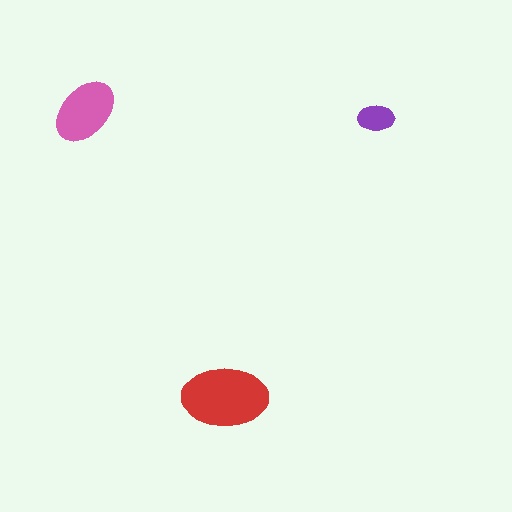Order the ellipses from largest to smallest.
the red one, the pink one, the purple one.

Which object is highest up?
The pink ellipse is topmost.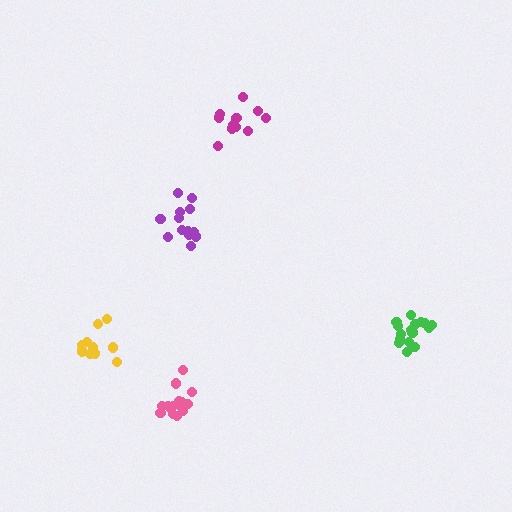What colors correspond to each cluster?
The clusters are colored: yellow, purple, green, pink, magenta.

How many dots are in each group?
Group 1: 11 dots, Group 2: 13 dots, Group 3: 16 dots, Group 4: 16 dots, Group 5: 11 dots (67 total).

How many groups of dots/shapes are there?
There are 5 groups.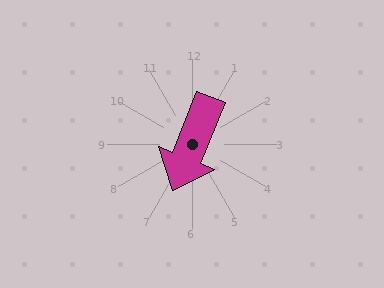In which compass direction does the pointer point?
South.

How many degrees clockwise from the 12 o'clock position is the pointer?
Approximately 202 degrees.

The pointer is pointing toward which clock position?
Roughly 7 o'clock.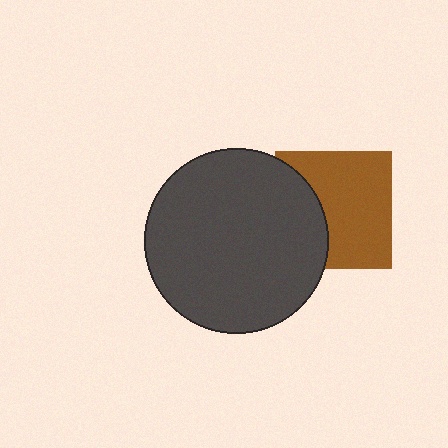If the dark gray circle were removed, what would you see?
You would see the complete brown square.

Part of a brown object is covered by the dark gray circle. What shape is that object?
It is a square.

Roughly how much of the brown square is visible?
Most of it is visible (roughly 65%).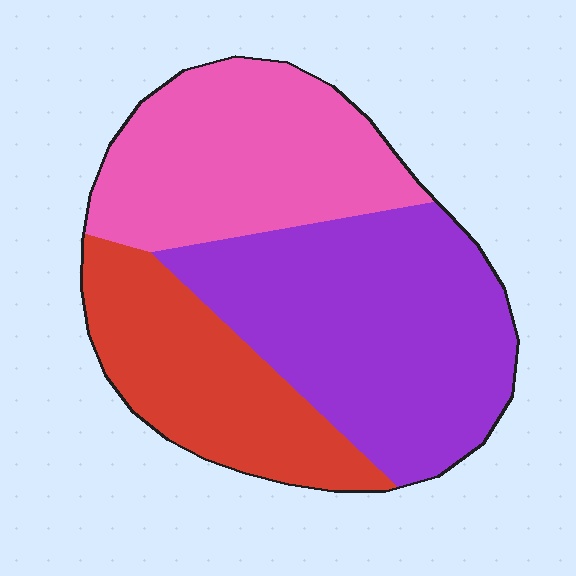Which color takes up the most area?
Purple, at roughly 45%.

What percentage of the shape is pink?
Pink covers roughly 30% of the shape.